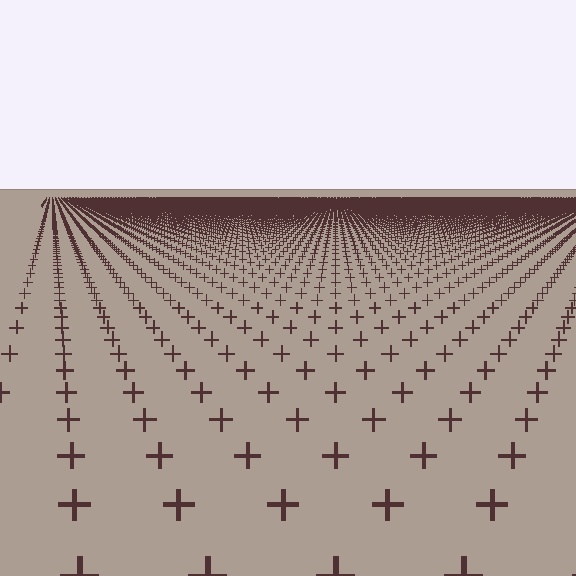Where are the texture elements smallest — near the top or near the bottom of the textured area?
Near the top.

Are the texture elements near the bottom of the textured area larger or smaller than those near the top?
Larger. Near the bottom, elements are closer to the viewer and appear at a bigger on-screen size.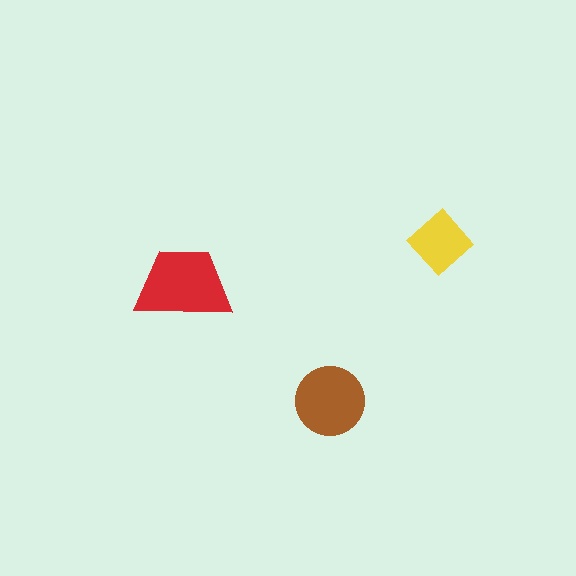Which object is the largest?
The red trapezoid.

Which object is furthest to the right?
The yellow diamond is rightmost.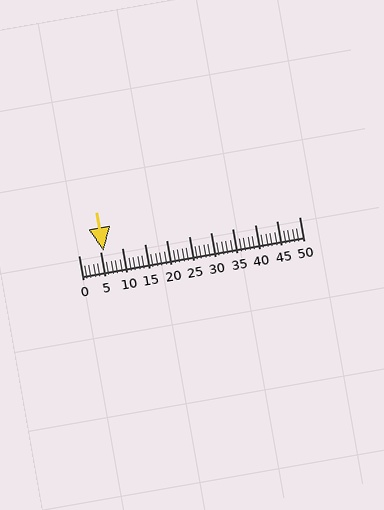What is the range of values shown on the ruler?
The ruler shows values from 0 to 50.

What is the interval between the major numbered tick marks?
The major tick marks are spaced 5 units apart.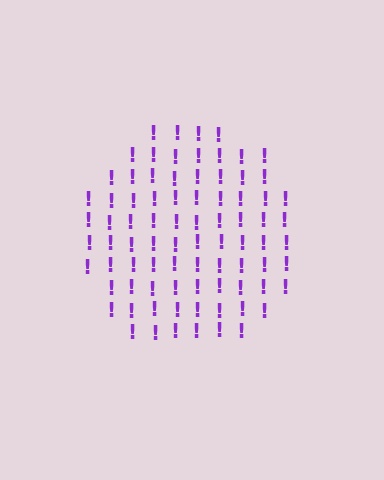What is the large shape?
The large shape is a circle.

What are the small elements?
The small elements are exclamation marks.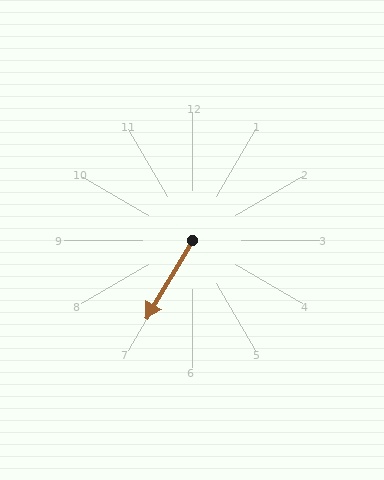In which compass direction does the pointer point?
Southwest.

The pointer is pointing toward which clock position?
Roughly 7 o'clock.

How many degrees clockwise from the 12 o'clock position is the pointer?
Approximately 211 degrees.